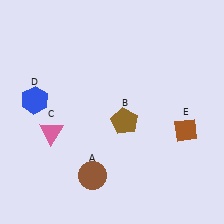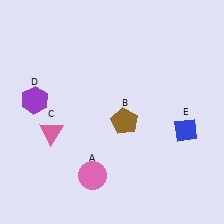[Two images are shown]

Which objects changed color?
A changed from brown to pink. D changed from blue to purple. E changed from brown to blue.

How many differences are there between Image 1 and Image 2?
There are 3 differences between the two images.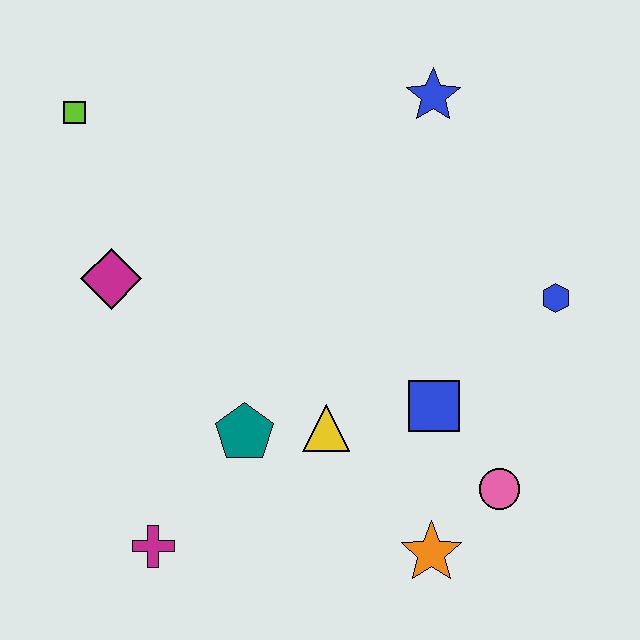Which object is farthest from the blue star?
The magenta cross is farthest from the blue star.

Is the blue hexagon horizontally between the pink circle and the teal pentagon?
No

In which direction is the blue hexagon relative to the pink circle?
The blue hexagon is above the pink circle.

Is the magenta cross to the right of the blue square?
No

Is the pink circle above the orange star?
Yes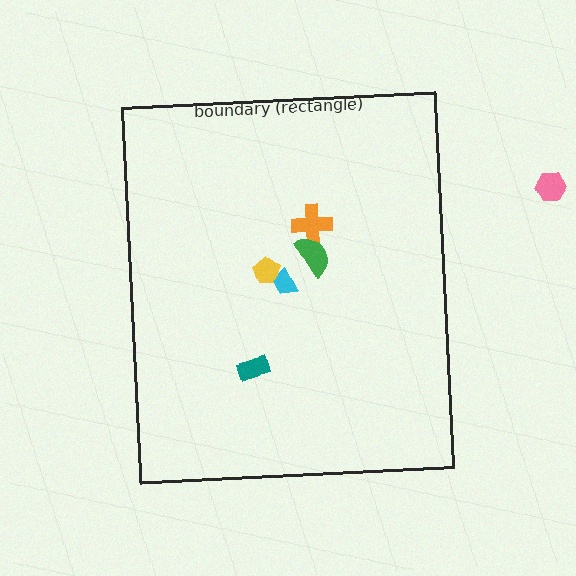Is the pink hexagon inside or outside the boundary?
Outside.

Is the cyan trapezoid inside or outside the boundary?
Inside.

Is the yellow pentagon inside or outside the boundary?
Inside.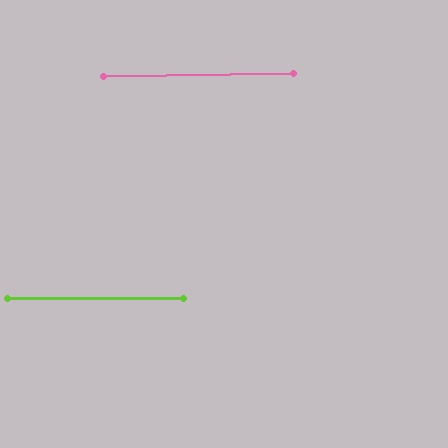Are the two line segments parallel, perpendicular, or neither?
Parallel — their directions differ by only 0.9°.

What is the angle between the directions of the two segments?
Approximately 1 degree.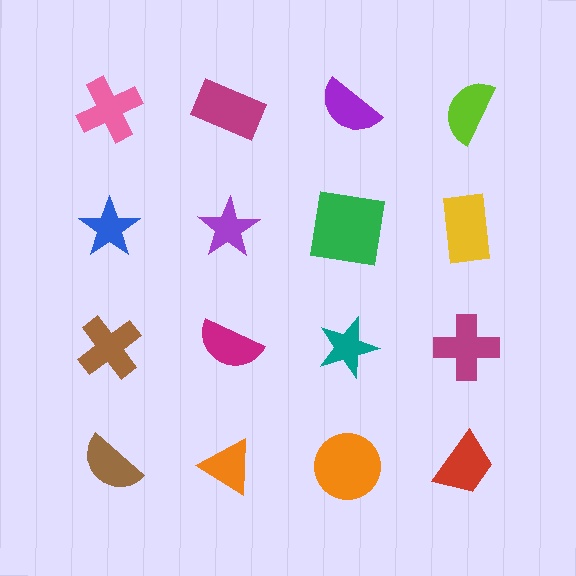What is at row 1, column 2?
A magenta rectangle.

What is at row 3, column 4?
A magenta cross.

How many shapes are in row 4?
4 shapes.